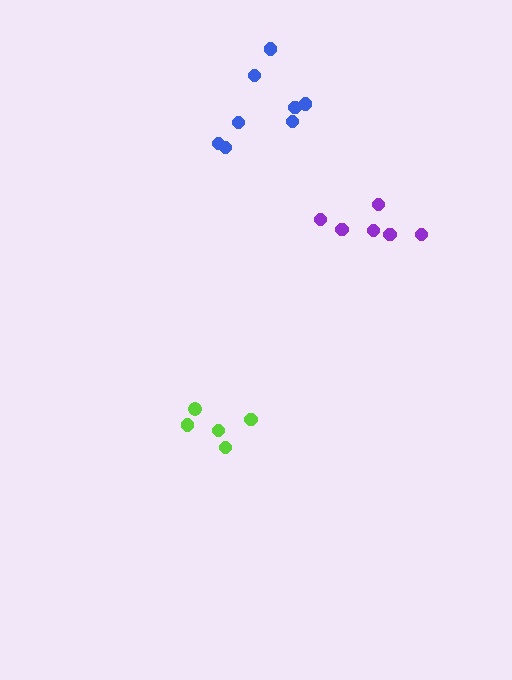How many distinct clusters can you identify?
There are 3 distinct clusters.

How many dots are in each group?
Group 1: 5 dots, Group 2: 8 dots, Group 3: 6 dots (19 total).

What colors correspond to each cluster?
The clusters are colored: lime, blue, purple.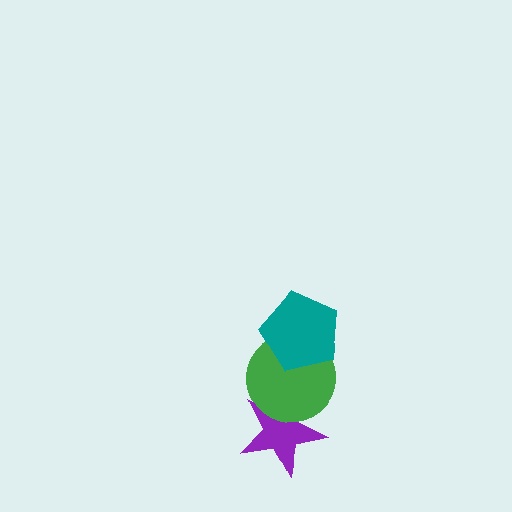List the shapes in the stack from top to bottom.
From top to bottom: the teal pentagon, the green circle, the purple star.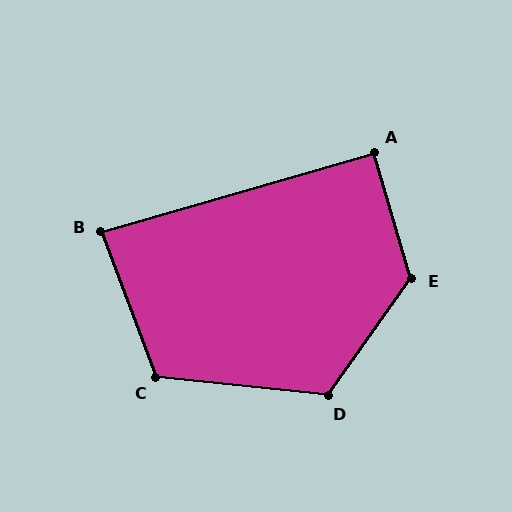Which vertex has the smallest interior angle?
B, at approximately 85 degrees.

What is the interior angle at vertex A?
Approximately 90 degrees (approximately right).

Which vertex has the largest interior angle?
E, at approximately 128 degrees.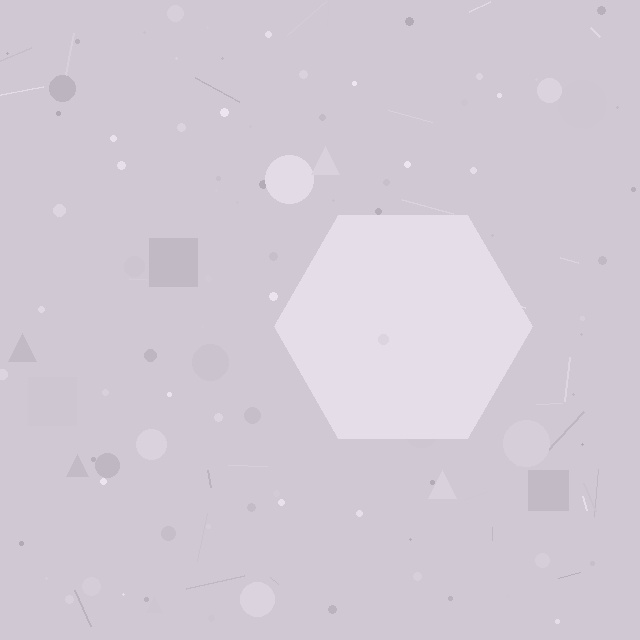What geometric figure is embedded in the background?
A hexagon is embedded in the background.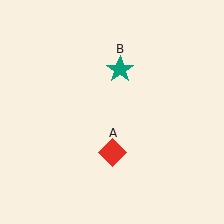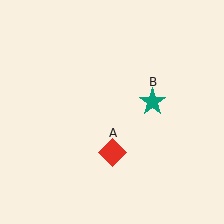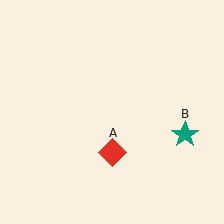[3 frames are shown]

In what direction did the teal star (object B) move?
The teal star (object B) moved down and to the right.